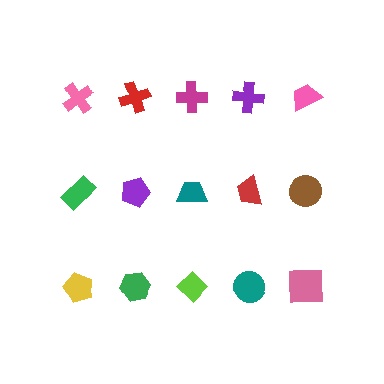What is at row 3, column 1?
A yellow pentagon.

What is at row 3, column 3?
A lime diamond.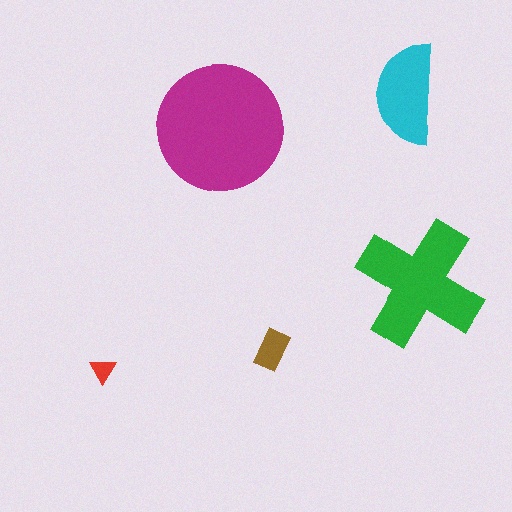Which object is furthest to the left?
The red triangle is leftmost.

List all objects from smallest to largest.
The red triangle, the brown rectangle, the cyan semicircle, the green cross, the magenta circle.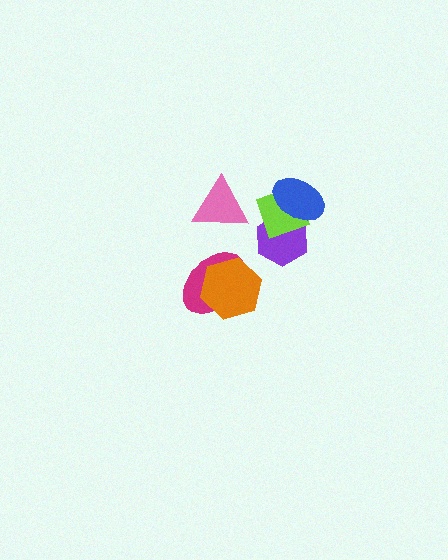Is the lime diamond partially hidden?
Yes, it is partially covered by another shape.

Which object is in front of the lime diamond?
The blue ellipse is in front of the lime diamond.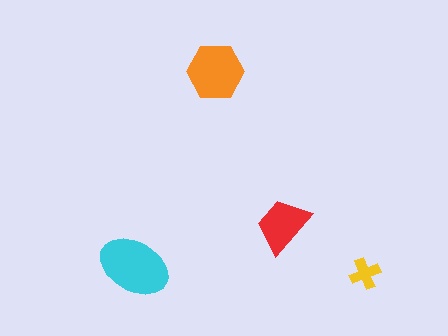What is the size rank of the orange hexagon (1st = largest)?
2nd.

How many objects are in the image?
There are 4 objects in the image.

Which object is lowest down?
The yellow cross is bottommost.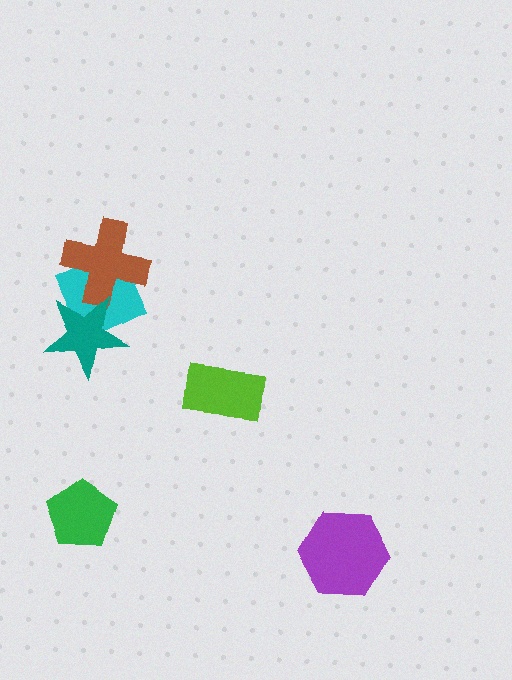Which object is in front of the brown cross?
The teal star is in front of the brown cross.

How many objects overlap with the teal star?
2 objects overlap with the teal star.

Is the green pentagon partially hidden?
No, no other shape covers it.